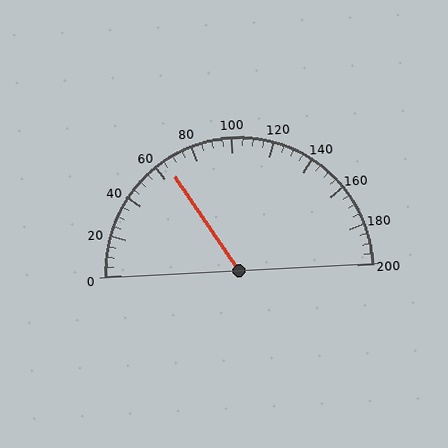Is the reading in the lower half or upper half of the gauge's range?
The reading is in the lower half of the range (0 to 200).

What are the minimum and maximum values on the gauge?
The gauge ranges from 0 to 200.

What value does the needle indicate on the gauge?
The needle indicates approximately 65.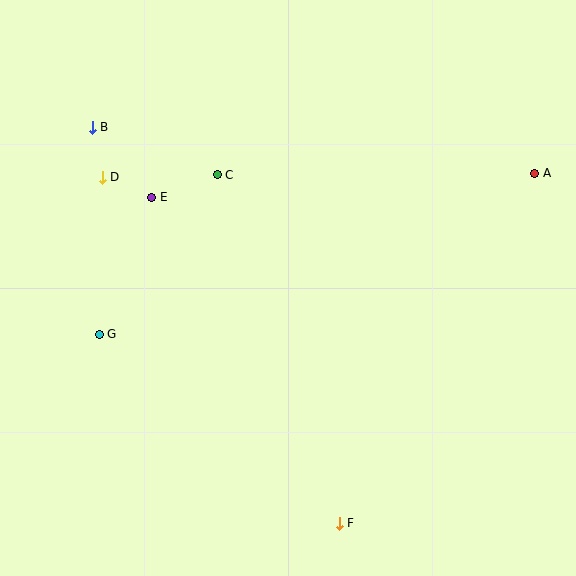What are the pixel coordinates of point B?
Point B is at (92, 127).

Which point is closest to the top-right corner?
Point A is closest to the top-right corner.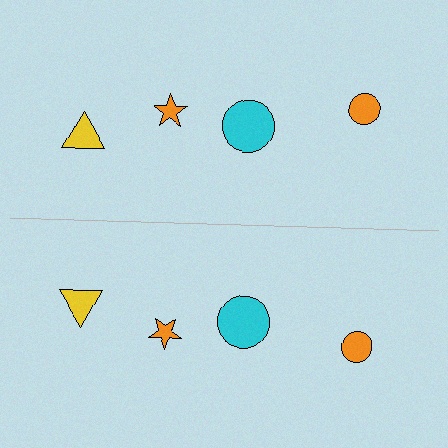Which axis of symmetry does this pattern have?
The pattern has a horizontal axis of symmetry running through the center of the image.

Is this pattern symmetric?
Yes, this pattern has bilateral (reflection) symmetry.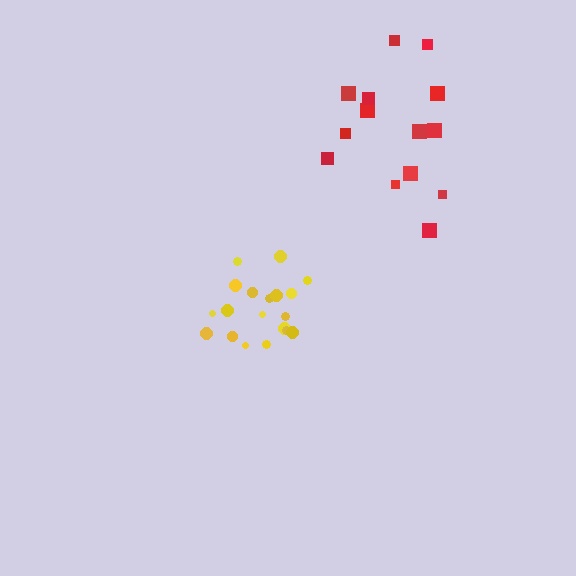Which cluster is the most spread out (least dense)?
Red.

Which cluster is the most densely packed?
Yellow.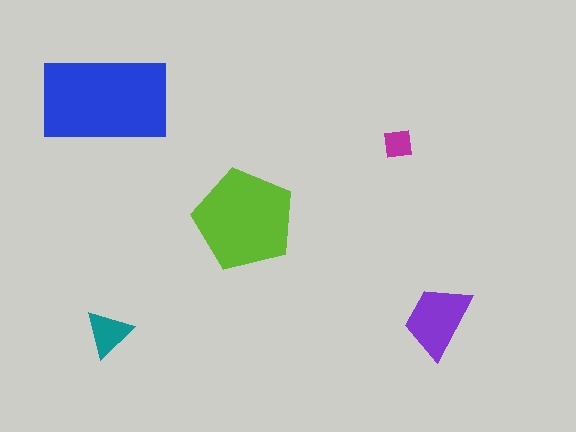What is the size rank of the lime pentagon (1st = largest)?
2nd.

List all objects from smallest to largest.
The magenta square, the teal triangle, the purple trapezoid, the lime pentagon, the blue rectangle.